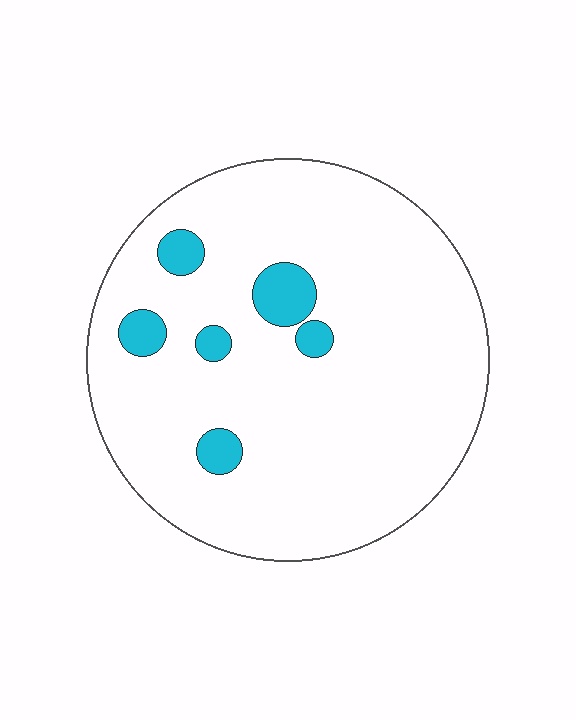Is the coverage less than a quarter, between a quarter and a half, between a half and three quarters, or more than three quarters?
Less than a quarter.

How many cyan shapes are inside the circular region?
6.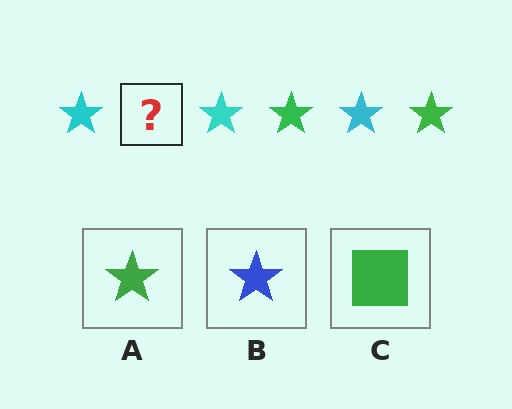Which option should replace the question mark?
Option A.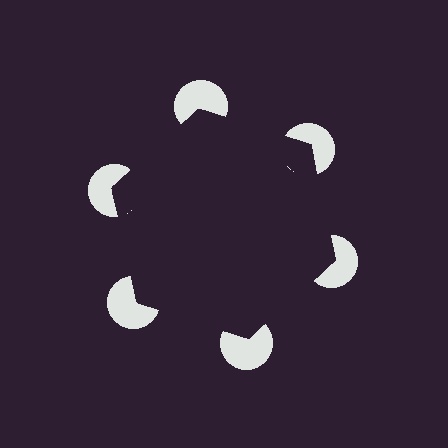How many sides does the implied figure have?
6 sides.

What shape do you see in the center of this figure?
An illusory hexagon — its edges are inferred from the aligned wedge cuts in the pac-man discs, not physically drawn.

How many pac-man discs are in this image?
There are 6 — one at each vertex of the illusory hexagon.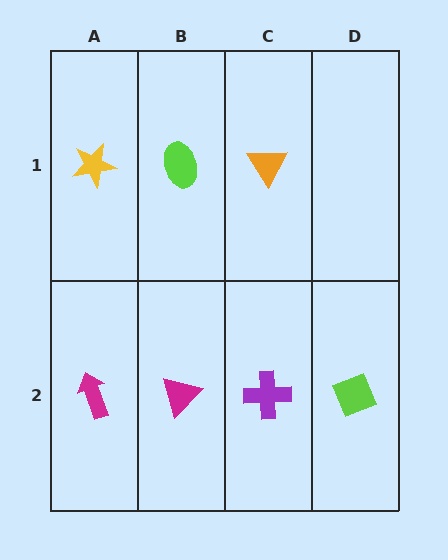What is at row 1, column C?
An orange triangle.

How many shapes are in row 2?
4 shapes.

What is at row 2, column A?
A magenta arrow.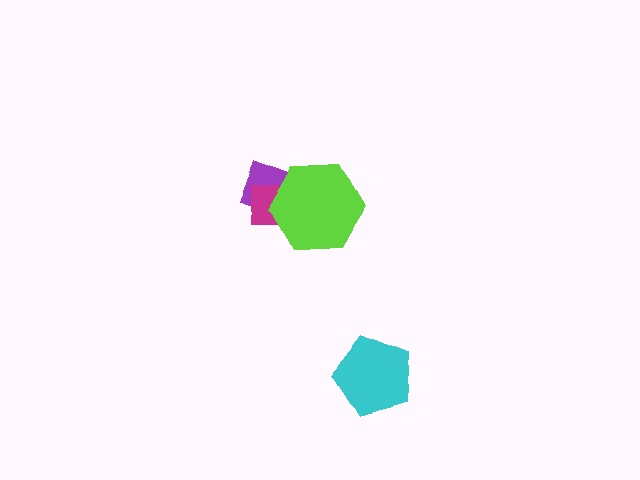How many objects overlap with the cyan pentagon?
0 objects overlap with the cyan pentagon.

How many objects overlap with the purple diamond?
2 objects overlap with the purple diamond.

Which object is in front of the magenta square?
The lime hexagon is in front of the magenta square.